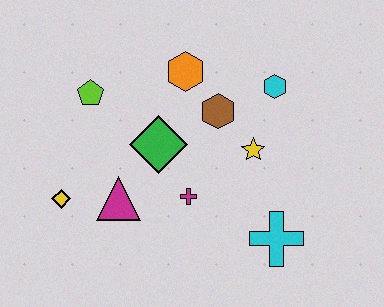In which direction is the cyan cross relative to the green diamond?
The cyan cross is to the right of the green diamond.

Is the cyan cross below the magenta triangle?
Yes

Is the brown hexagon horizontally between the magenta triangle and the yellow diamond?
No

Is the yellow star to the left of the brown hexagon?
No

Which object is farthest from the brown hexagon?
The yellow diamond is farthest from the brown hexagon.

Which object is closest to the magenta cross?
The green diamond is closest to the magenta cross.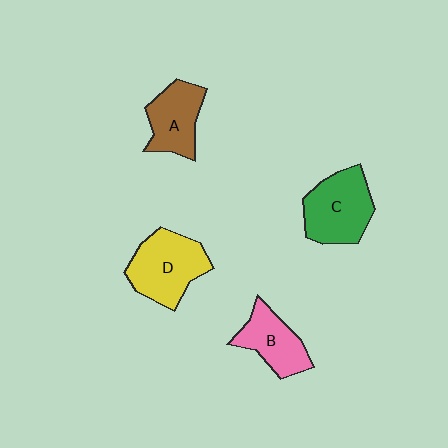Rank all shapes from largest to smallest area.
From largest to smallest: D (yellow), C (green), A (brown), B (pink).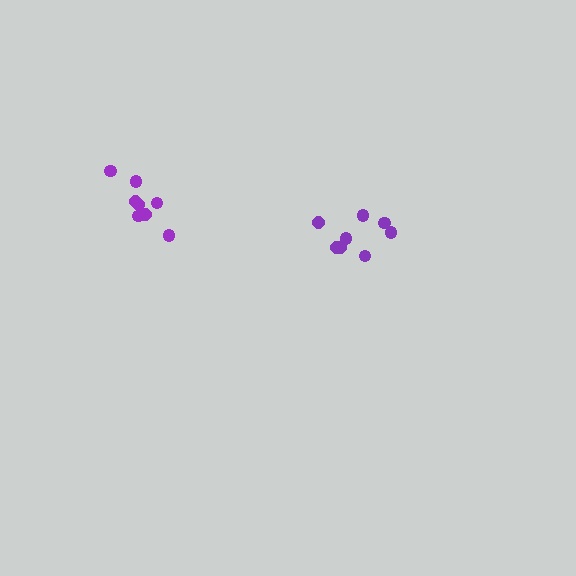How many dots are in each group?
Group 1: 8 dots, Group 2: 8 dots (16 total).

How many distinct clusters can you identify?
There are 2 distinct clusters.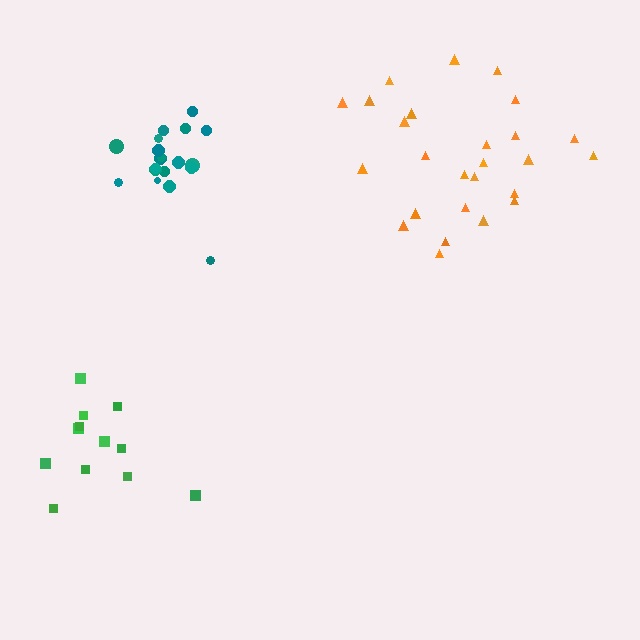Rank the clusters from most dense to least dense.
teal, green, orange.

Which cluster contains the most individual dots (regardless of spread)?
Orange (26).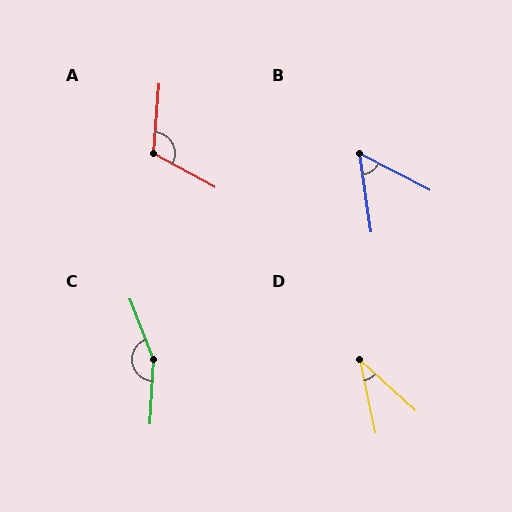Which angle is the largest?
C, at approximately 156 degrees.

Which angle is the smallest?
D, at approximately 36 degrees.